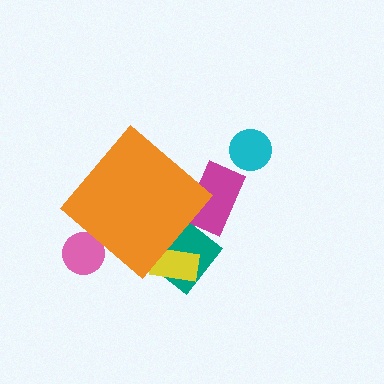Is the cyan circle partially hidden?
No, the cyan circle is fully visible.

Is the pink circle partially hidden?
Yes, the pink circle is partially hidden behind the orange diamond.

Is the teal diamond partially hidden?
Yes, the teal diamond is partially hidden behind the orange diamond.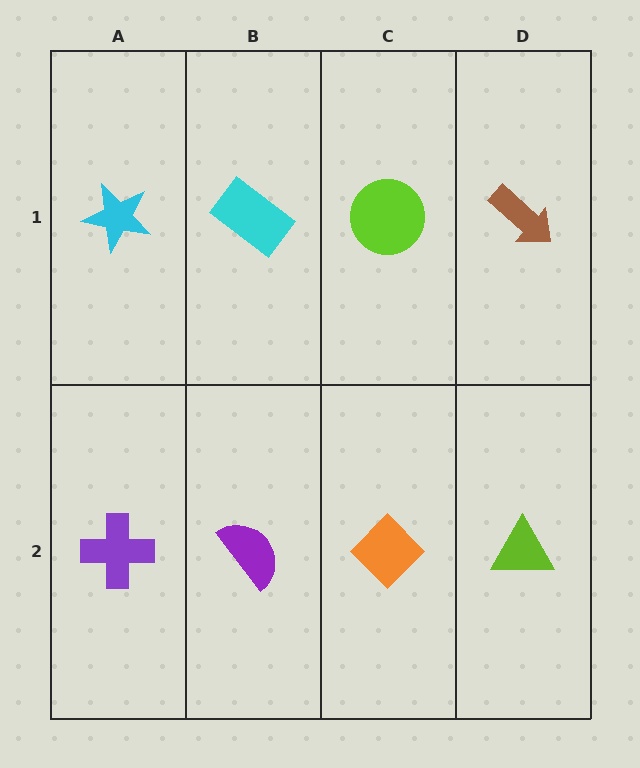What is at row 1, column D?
A brown arrow.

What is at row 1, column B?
A cyan rectangle.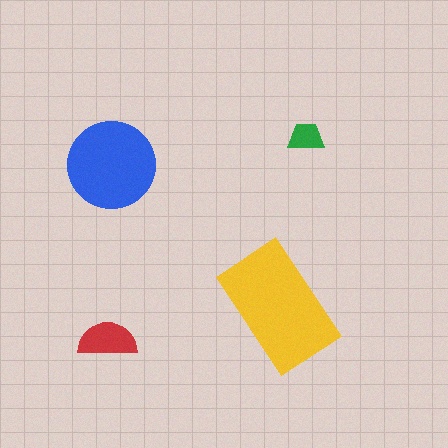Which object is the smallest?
The green trapezoid.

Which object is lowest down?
The red semicircle is bottommost.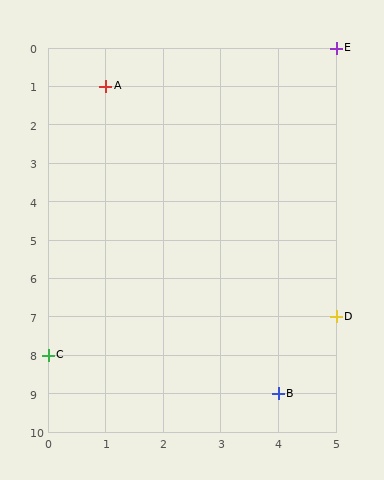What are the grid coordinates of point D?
Point D is at grid coordinates (5, 7).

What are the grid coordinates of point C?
Point C is at grid coordinates (0, 8).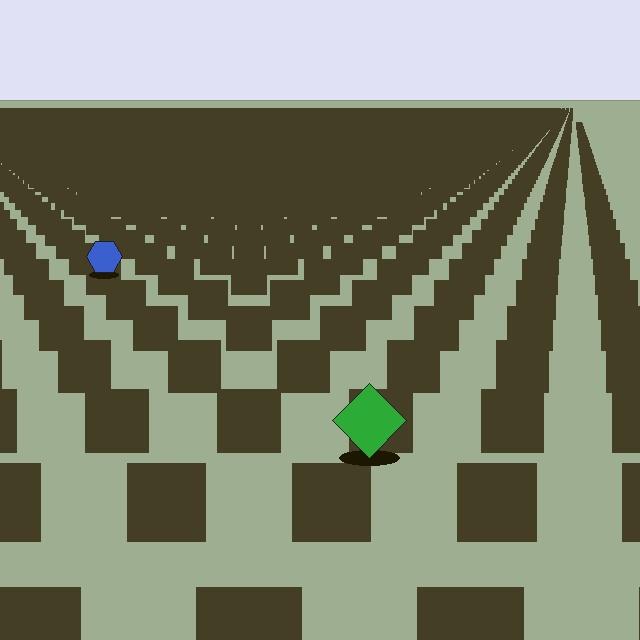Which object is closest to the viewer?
The green diamond is closest. The texture marks near it are larger and more spread out.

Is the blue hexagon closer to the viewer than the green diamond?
No. The green diamond is closer — you can tell from the texture gradient: the ground texture is coarser near it.